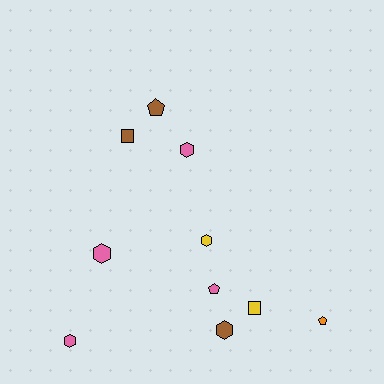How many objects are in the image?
There are 10 objects.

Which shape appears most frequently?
Hexagon, with 5 objects.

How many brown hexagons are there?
There is 1 brown hexagon.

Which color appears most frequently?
Pink, with 4 objects.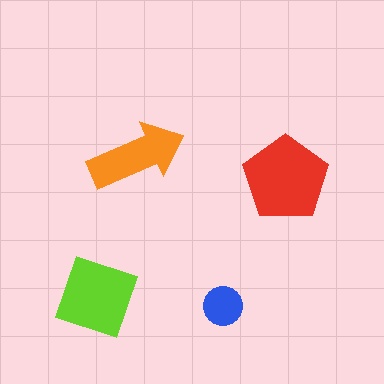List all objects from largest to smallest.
The red pentagon, the lime diamond, the orange arrow, the blue circle.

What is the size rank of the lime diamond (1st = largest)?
2nd.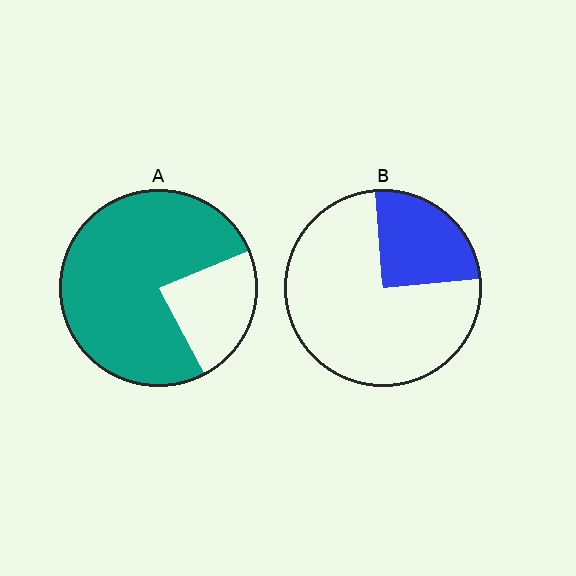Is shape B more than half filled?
No.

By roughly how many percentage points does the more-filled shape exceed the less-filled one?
By roughly 50 percentage points (A over B).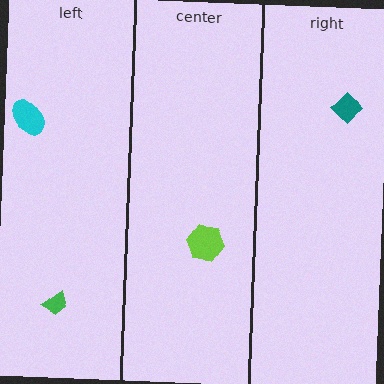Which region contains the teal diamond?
The right region.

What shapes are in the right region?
The teal diamond.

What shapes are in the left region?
The cyan ellipse, the green trapezoid.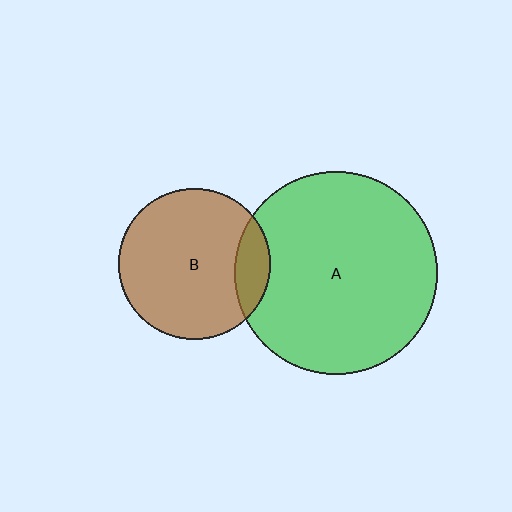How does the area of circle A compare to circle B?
Approximately 1.8 times.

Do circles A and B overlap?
Yes.